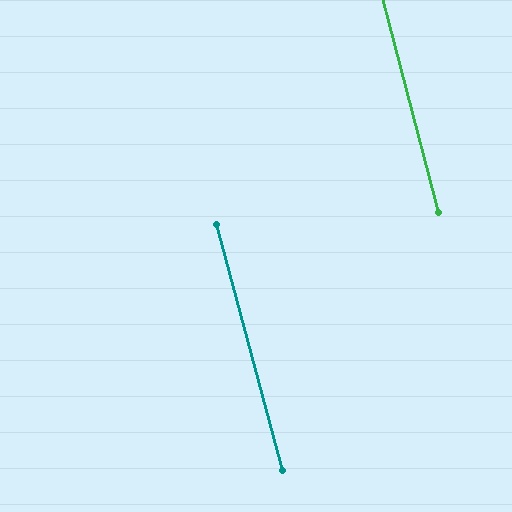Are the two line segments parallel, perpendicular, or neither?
Parallel — their directions differ by only 0.5°.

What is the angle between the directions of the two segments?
Approximately 0 degrees.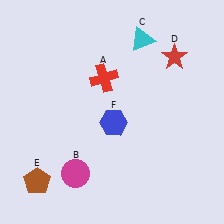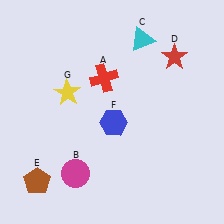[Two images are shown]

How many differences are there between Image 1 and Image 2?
There is 1 difference between the two images.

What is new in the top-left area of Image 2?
A yellow star (G) was added in the top-left area of Image 2.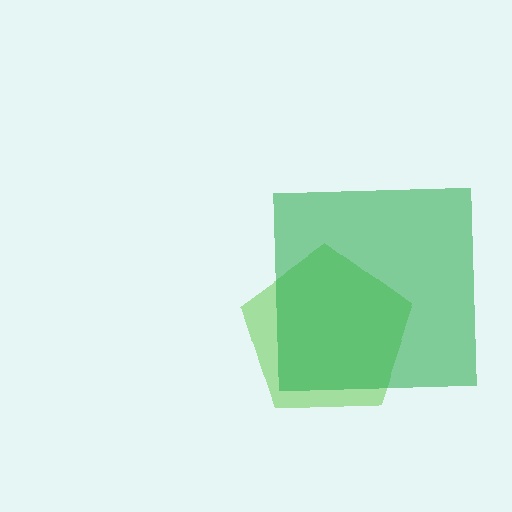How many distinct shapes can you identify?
There are 2 distinct shapes: a lime pentagon, a green square.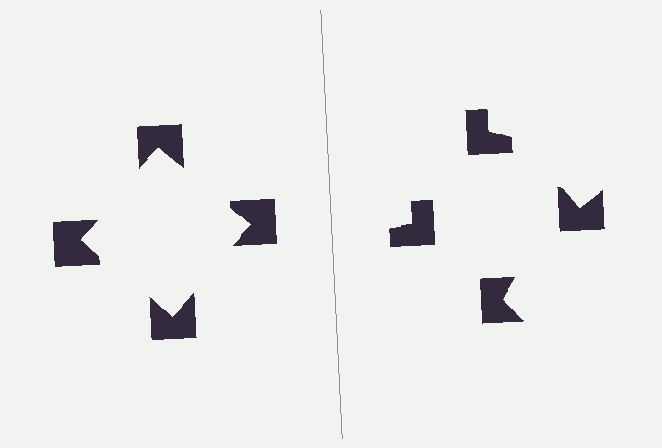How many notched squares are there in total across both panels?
8 — 4 on each side.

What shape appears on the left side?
An illusory square.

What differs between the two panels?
The notched squares are positioned identically on both sides; only the wedge orientations differ. On the left they align to a square; on the right they are misaligned.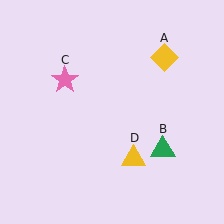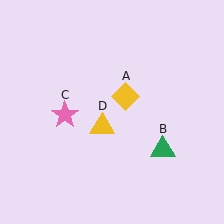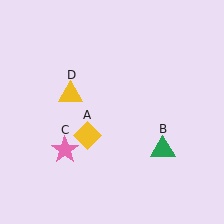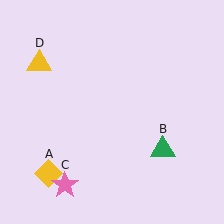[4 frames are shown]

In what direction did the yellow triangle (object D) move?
The yellow triangle (object D) moved up and to the left.